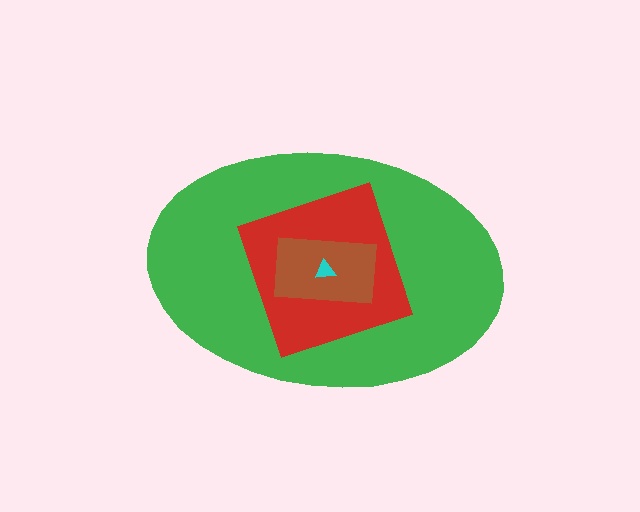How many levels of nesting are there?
4.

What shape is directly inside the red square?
The brown rectangle.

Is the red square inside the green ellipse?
Yes.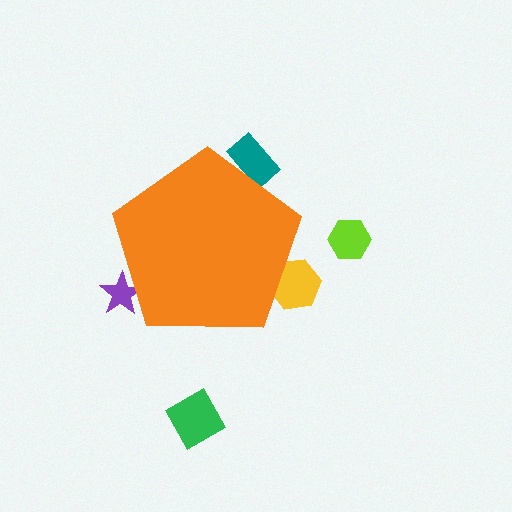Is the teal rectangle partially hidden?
Yes, the teal rectangle is partially hidden behind the orange pentagon.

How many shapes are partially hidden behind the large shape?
3 shapes are partially hidden.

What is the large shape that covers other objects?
An orange pentagon.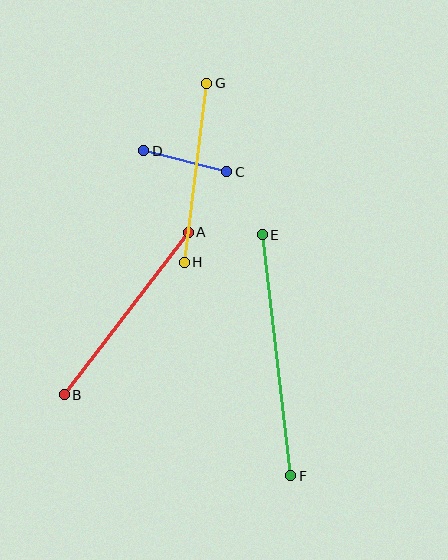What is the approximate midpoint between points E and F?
The midpoint is at approximately (276, 355) pixels.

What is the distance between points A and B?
The distance is approximately 204 pixels.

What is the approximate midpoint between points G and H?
The midpoint is at approximately (195, 173) pixels.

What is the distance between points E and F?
The distance is approximately 243 pixels.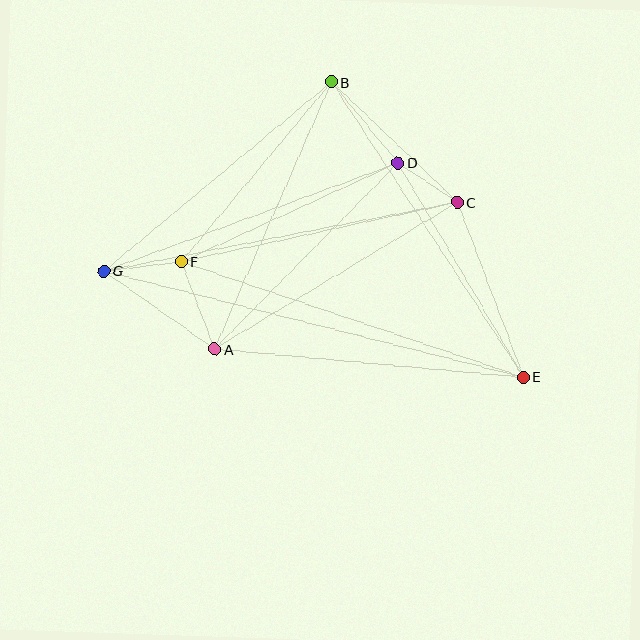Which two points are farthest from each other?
Points E and G are farthest from each other.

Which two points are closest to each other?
Points C and D are closest to each other.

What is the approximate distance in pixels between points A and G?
The distance between A and G is approximately 136 pixels.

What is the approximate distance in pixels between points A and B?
The distance between A and B is approximately 292 pixels.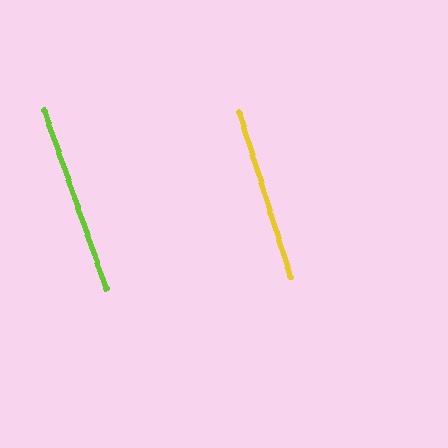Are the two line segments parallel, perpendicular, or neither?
Parallel — their directions differ by only 2.0°.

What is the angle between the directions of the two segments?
Approximately 2 degrees.